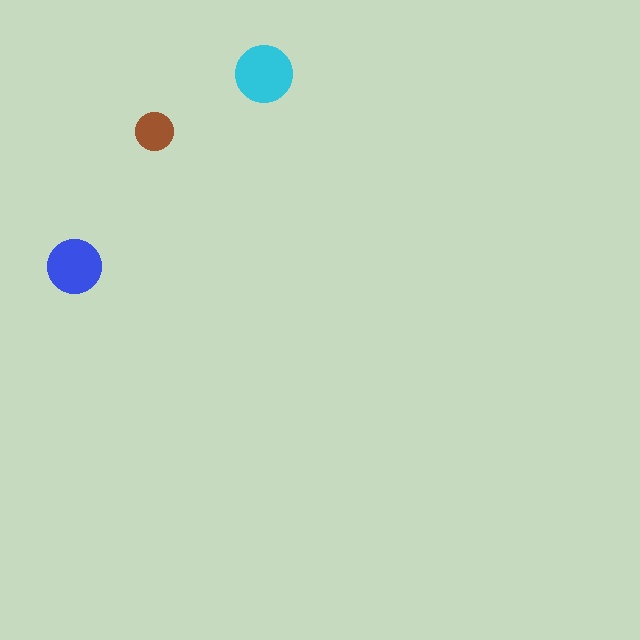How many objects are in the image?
There are 3 objects in the image.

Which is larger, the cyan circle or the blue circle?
The cyan one.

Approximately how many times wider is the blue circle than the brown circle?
About 1.5 times wider.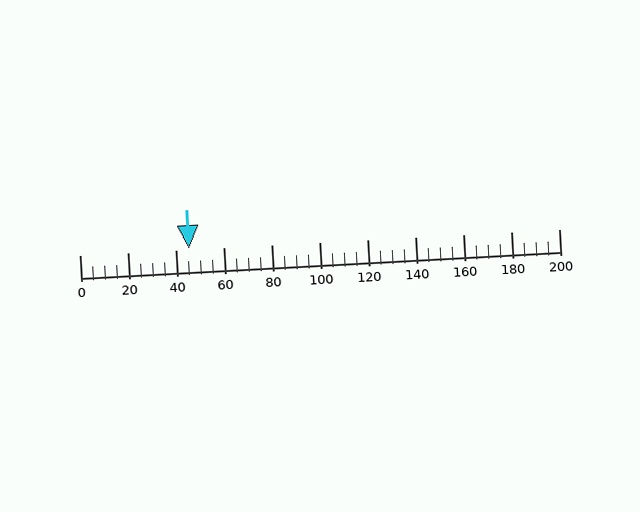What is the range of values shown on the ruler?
The ruler shows values from 0 to 200.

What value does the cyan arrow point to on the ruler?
The cyan arrow points to approximately 46.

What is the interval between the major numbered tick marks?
The major tick marks are spaced 20 units apart.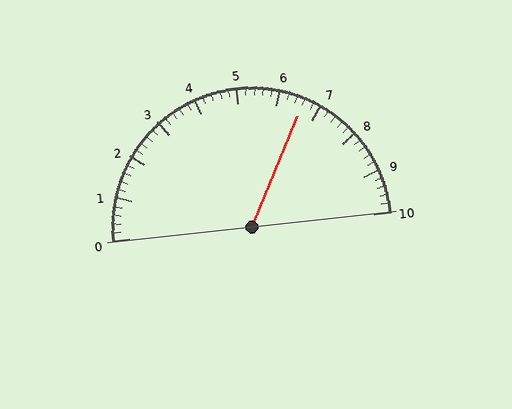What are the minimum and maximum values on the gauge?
The gauge ranges from 0 to 10.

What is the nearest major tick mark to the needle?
The nearest major tick mark is 7.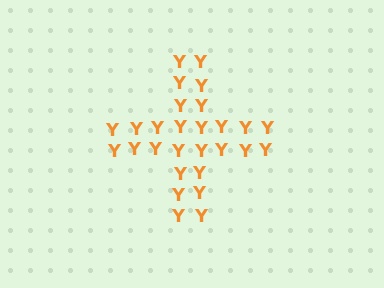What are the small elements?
The small elements are letter Y's.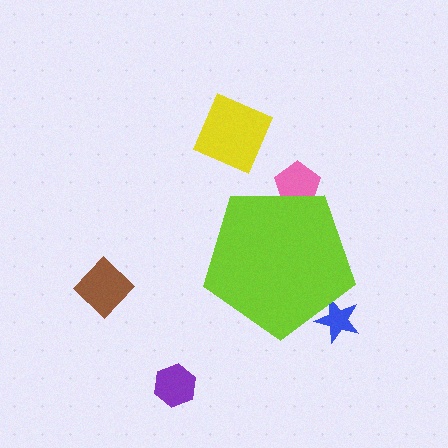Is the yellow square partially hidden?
No, the yellow square is fully visible.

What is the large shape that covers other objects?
A lime pentagon.